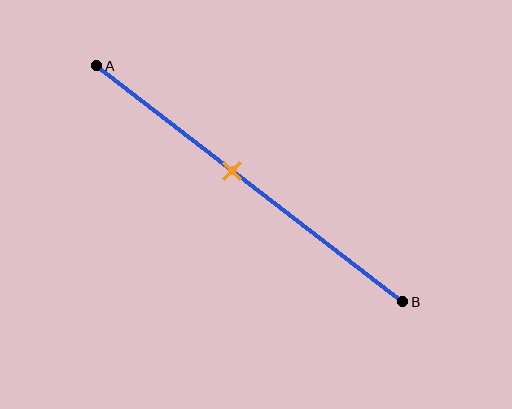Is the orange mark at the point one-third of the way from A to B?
No, the mark is at about 45% from A, not at the 33% one-third point.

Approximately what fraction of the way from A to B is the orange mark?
The orange mark is approximately 45% of the way from A to B.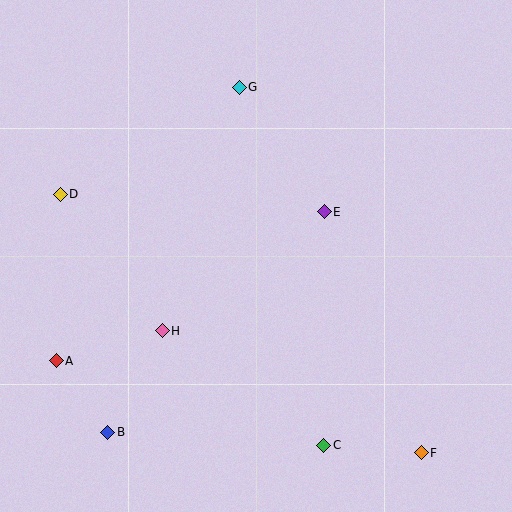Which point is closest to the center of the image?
Point E at (324, 212) is closest to the center.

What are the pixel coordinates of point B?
Point B is at (108, 432).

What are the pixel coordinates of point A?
Point A is at (56, 361).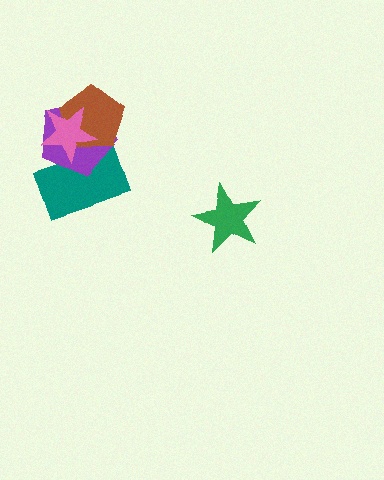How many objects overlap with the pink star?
3 objects overlap with the pink star.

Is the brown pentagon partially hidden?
Yes, it is partially covered by another shape.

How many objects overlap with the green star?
0 objects overlap with the green star.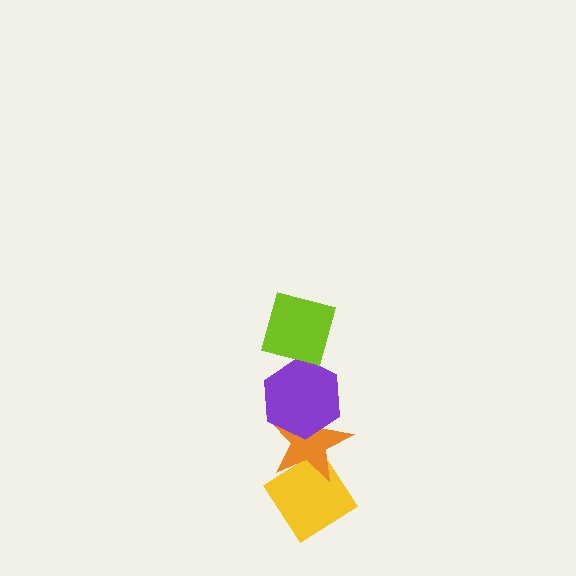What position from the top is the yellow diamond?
The yellow diamond is 4th from the top.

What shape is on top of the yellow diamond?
The orange star is on top of the yellow diamond.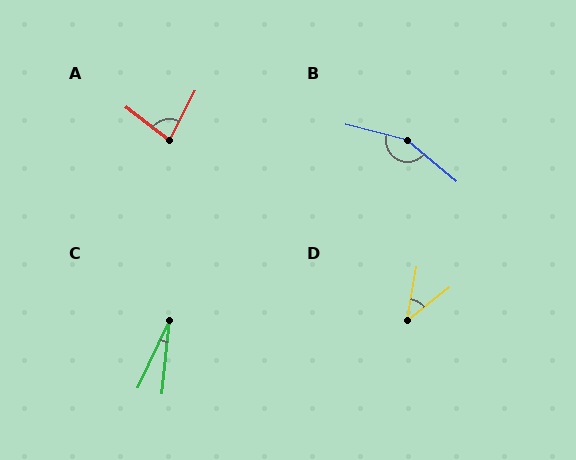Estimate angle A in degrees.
Approximately 80 degrees.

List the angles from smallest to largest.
C (19°), D (42°), A (80°), B (154°).